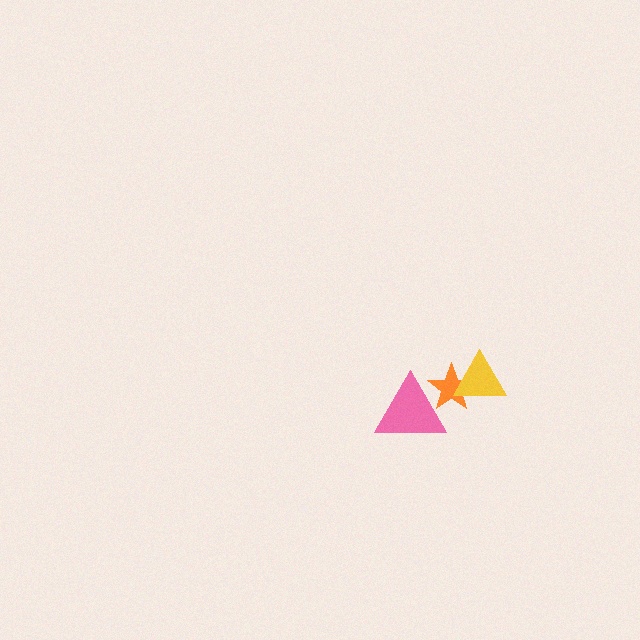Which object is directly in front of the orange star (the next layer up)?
The yellow triangle is directly in front of the orange star.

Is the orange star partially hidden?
Yes, it is partially covered by another shape.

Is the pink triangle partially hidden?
No, no other shape covers it.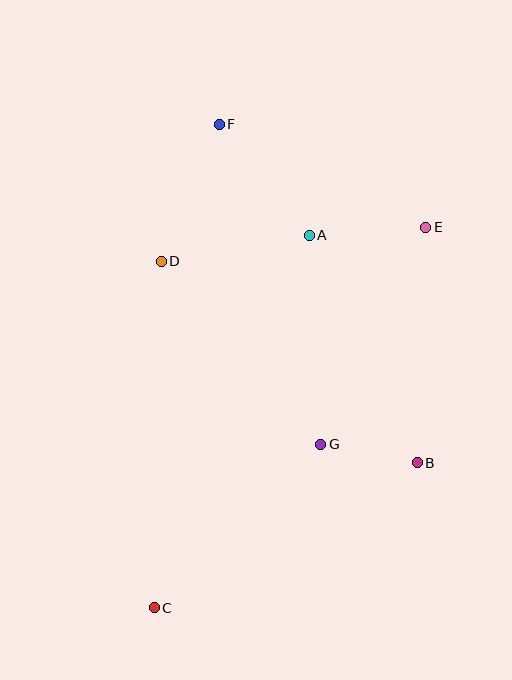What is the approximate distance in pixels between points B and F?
The distance between B and F is approximately 392 pixels.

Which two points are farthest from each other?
Points C and F are farthest from each other.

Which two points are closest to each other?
Points B and G are closest to each other.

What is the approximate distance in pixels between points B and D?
The distance between B and D is approximately 326 pixels.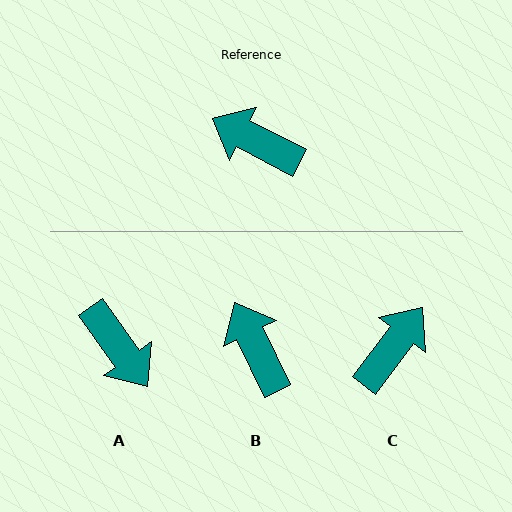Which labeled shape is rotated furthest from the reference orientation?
A, about 153 degrees away.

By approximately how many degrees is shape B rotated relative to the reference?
Approximately 37 degrees clockwise.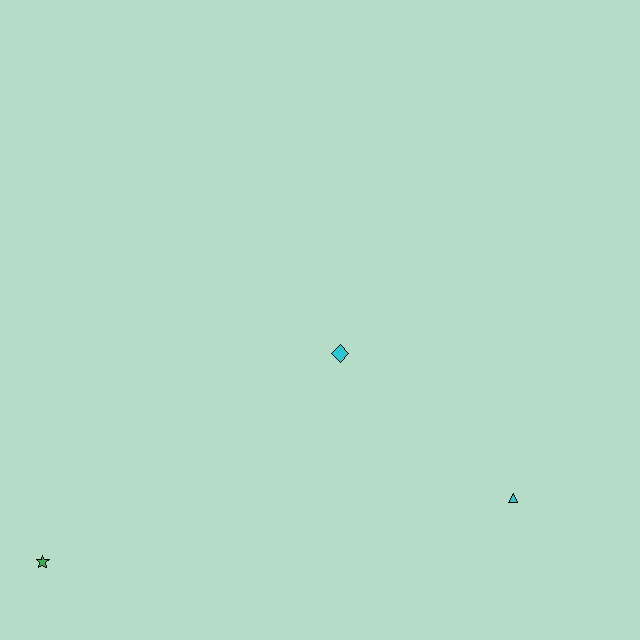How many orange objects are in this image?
There are no orange objects.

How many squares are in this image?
There are no squares.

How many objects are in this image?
There are 3 objects.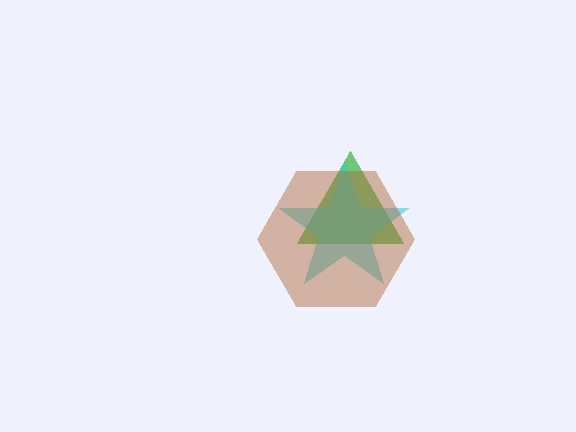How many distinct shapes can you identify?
There are 3 distinct shapes: a green triangle, a cyan star, a brown hexagon.